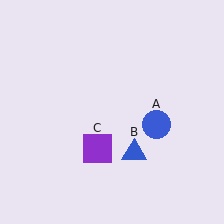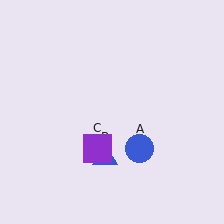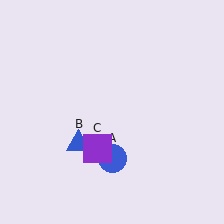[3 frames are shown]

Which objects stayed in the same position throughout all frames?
Purple square (object C) remained stationary.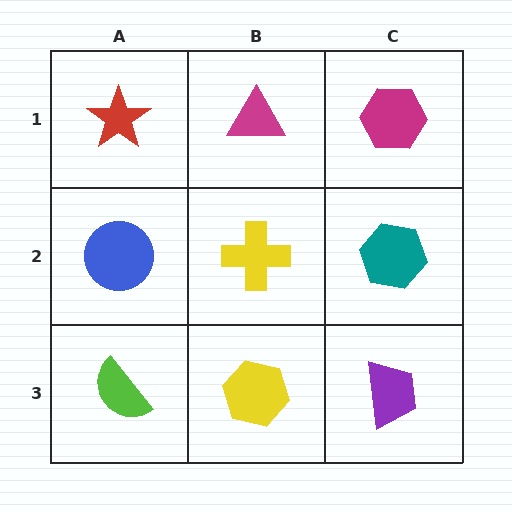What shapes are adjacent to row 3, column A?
A blue circle (row 2, column A), a yellow hexagon (row 3, column B).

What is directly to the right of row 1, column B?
A magenta hexagon.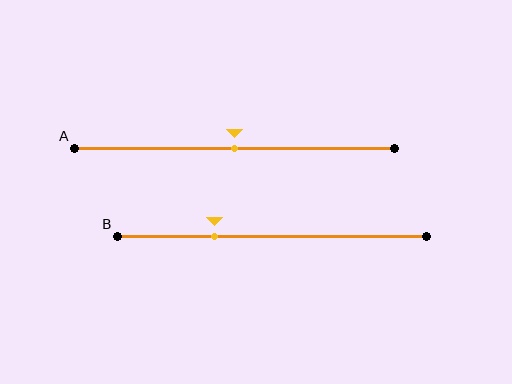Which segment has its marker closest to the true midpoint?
Segment A has its marker closest to the true midpoint.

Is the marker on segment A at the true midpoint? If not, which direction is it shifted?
Yes, the marker on segment A is at the true midpoint.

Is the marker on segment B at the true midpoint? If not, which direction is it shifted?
No, the marker on segment B is shifted to the left by about 18% of the segment length.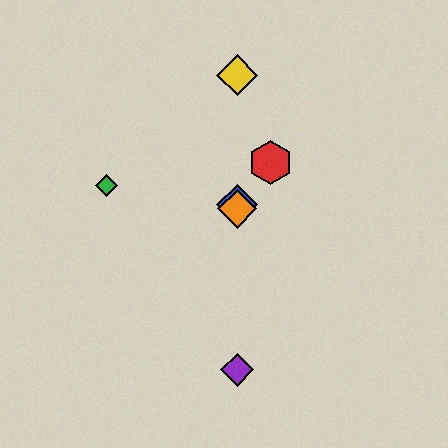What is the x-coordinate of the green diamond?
The green diamond is at x≈106.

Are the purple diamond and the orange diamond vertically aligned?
Yes, both are at x≈237.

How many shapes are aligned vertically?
4 shapes (the blue diamond, the yellow diamond, the purple diamond, the orange diamond) are aligned vertically.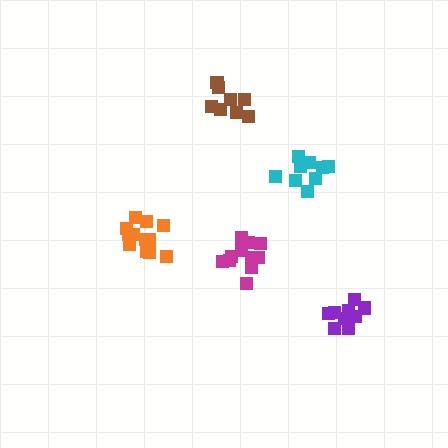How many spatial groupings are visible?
There are 5 spatial groupings.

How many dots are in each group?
Group 1: 13 dots, Group 2: 9 dots, Group 3: 8 dots, Group 4: 9 dots, Group 5: 11 dots (50 total).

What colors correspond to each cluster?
The clusters are colored: orange, purple, brown, cyan, magenta.